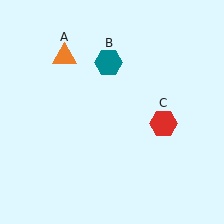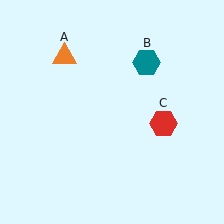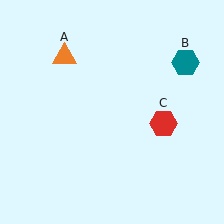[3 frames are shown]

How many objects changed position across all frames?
1 object changed position: teal hexagon (object B).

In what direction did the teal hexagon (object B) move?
The teal hexagon (object B) moved right.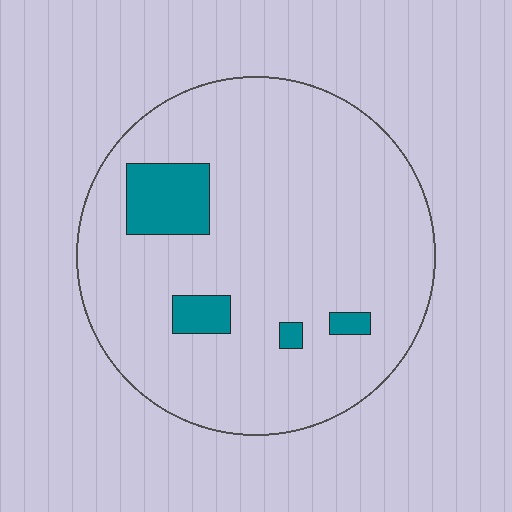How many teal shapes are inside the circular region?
4.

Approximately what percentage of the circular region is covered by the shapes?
Approximately 10%.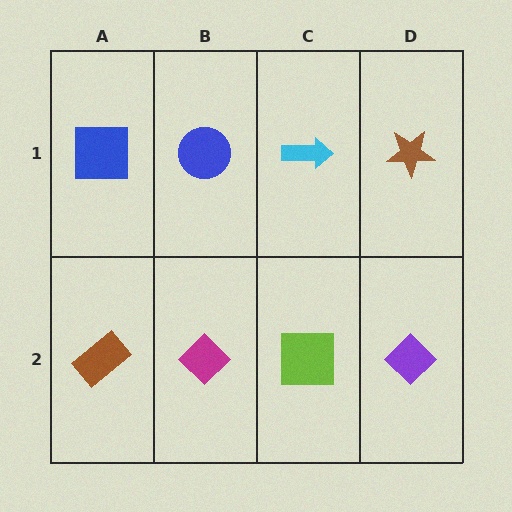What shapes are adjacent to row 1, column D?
A purple diamond (row 2, column D), a cyan arrow (row 1, column C).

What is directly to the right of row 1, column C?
A brown star.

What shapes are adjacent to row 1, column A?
A brown rectangle (row 2, column A), a blue circle (row 1, column B).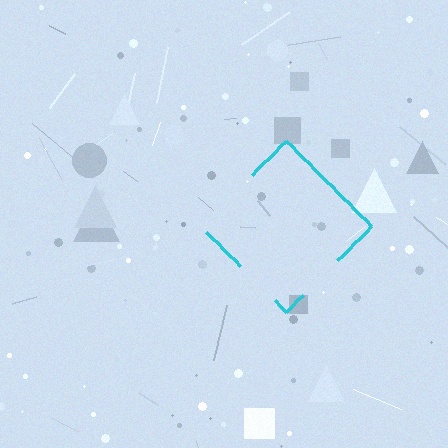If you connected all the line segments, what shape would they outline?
They would outline a diamond.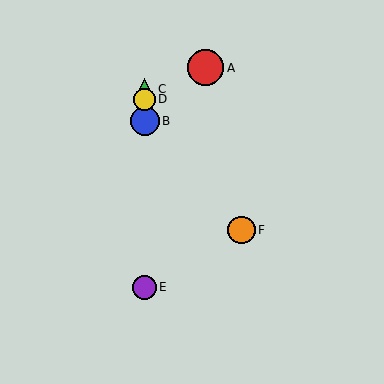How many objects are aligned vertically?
4 objects (B, C, D, E) are aligned vertically.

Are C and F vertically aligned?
No, C is at x≈145 and F is at x≈241.